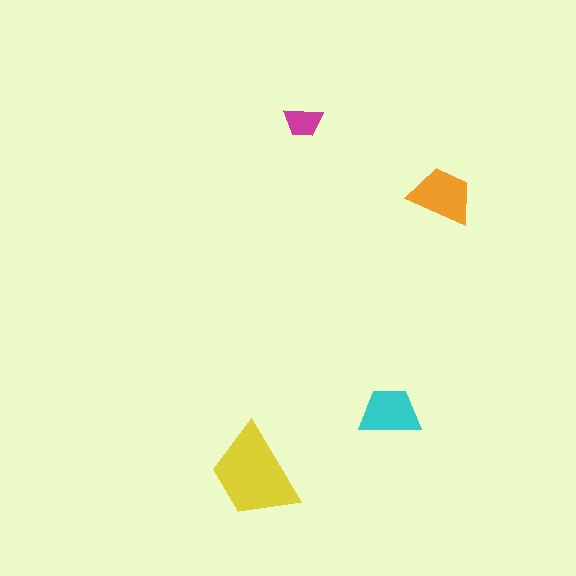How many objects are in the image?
There are 4 objects in the image.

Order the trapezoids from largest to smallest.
the yellow one, the orange one, the cyan one, the magenta one.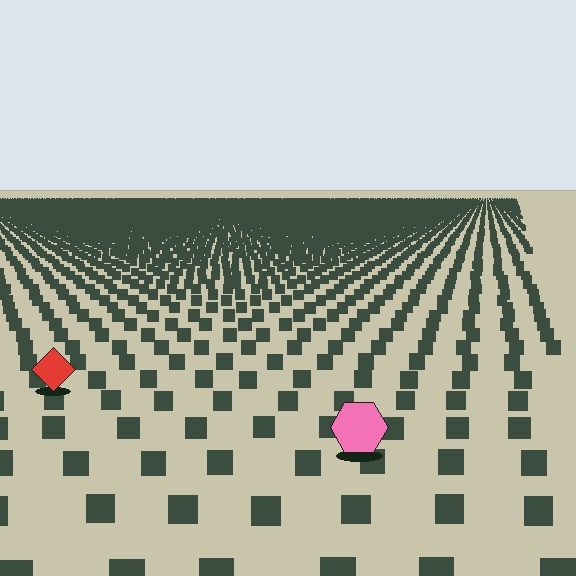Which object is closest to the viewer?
The pink hexagon is closest. The texture marks near it are larger and more spread out.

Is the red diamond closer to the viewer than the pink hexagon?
No. The pink hexagon is closer — you can tell from the texture gradient: the ground texture is coarser near it.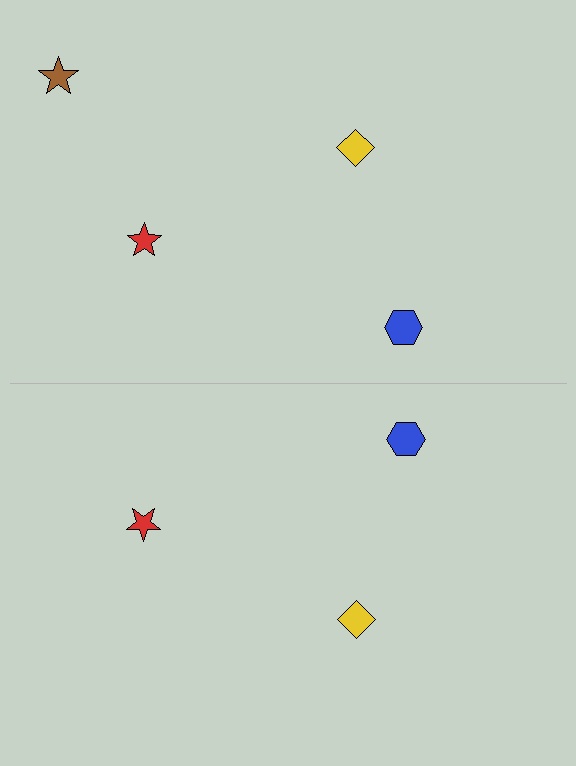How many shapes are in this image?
There are 7 shapes in this image.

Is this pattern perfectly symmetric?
No, the pattern is not perfectly symmetric. A brown star is missing from the bottom side.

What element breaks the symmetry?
A brown star is missing from the bottom side.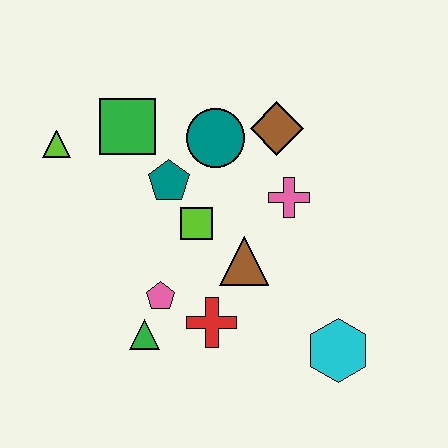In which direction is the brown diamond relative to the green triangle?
The brown diamond is above the green triangle.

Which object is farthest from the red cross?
The lime triangle is farthest from the red cross.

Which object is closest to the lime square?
The teal pentagon is closest to the lime square.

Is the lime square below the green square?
Yes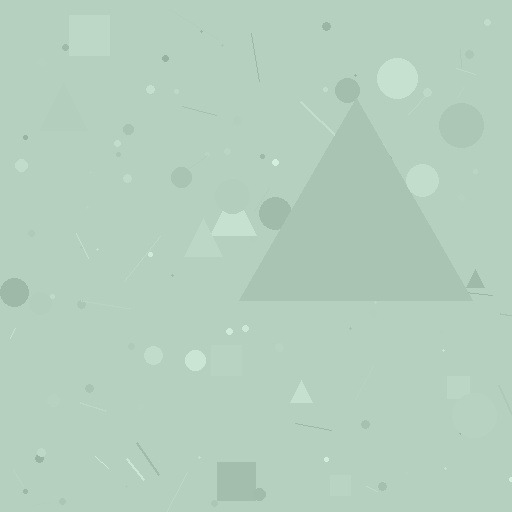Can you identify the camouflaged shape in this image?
The camouflaged shape is a triangle.